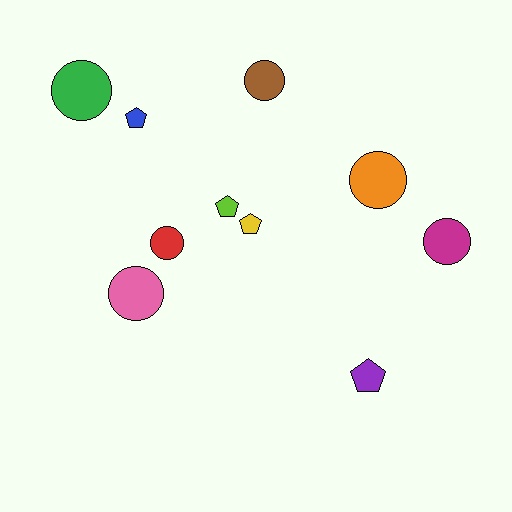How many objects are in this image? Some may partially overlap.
There are 10 objects.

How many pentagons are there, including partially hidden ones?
There are 4 pentagons.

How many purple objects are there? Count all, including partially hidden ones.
There is 1 purple object.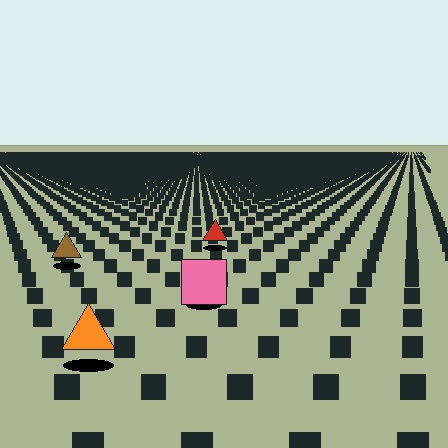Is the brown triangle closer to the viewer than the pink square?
No. The pink square is closer — you can tell from the texture gradient: the ground texture is coarser near it.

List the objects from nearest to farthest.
From nearest to farthest: the orange triangle, the pink square, the brown triangle, the red triangle.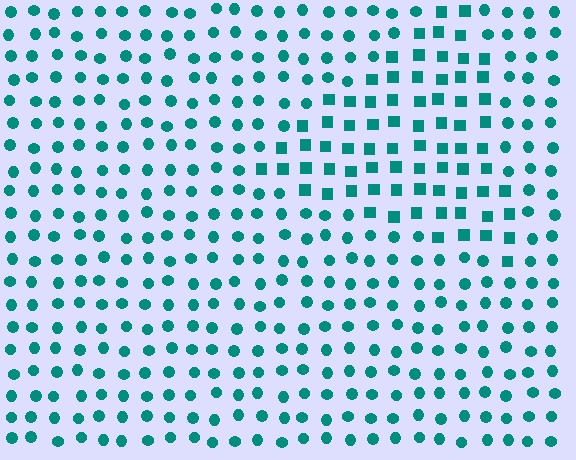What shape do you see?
I see a triangle.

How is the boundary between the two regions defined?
The boundary is defined by a change in element shape: squares inside vs. circles outside. All elements share the same color and spacing.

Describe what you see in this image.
The image is filled with small teal elements arranged in a uniform grid. A triangle-shaped region contains squares, while the surrounding area contains circles. The boundary is defined purely by the change in element shape.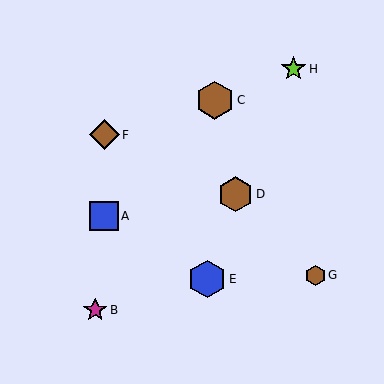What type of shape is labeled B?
Shape B is a magenta star.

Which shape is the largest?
The brown hexagon (labeled C) is the largest.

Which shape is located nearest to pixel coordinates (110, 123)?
The brown diamond (labeled F) at (104, 135) is nearest to that location.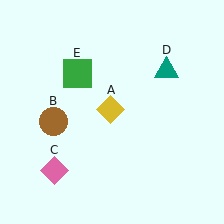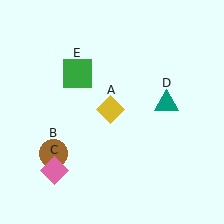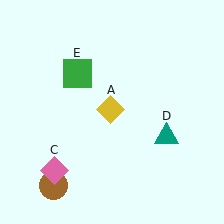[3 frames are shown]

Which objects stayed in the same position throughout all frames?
Yellow diamond (object A) and pink diamond (object C) and green square (object E) remained stationary.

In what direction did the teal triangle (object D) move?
The teal triangle (object D) moved down.